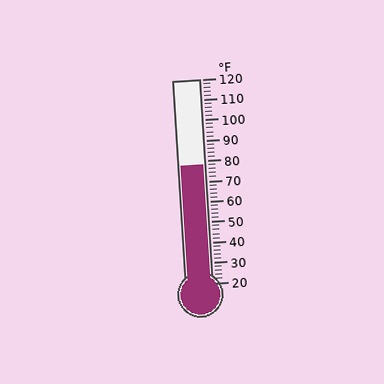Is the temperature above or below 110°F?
The temperature is below 110°F.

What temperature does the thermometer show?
The thermometer shows approximately 78°F.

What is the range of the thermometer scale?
The thermometer scale ranges from 20°F to 120°F.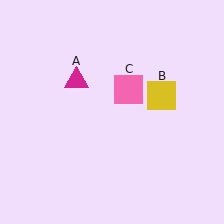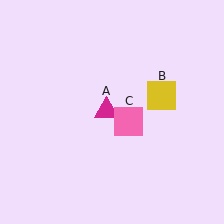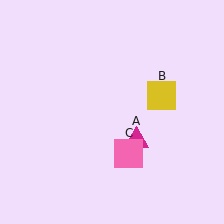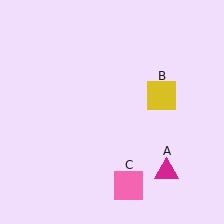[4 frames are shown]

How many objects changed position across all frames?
2 objects changed position: magenta triangle (object A), pink square (object C).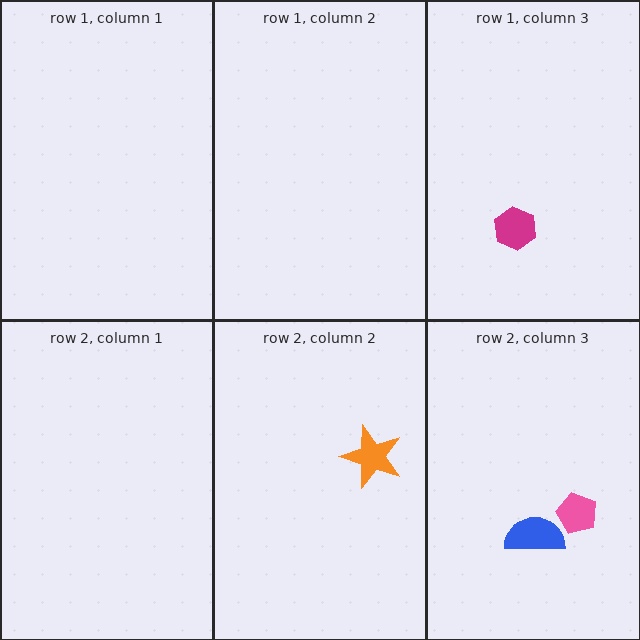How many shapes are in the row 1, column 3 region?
1.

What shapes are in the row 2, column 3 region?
The pink pentagon, the blue semicircle.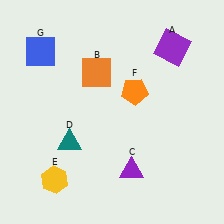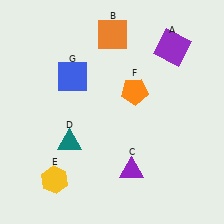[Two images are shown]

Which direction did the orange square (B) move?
The orange square (B) moved up.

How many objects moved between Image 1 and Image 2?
2 objects moved between the two images.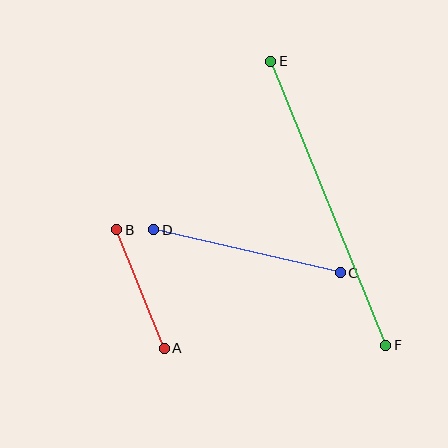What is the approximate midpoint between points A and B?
The midpoint is at approximately (141, 289) pixels.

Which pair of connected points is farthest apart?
Points E and F are farthest apart.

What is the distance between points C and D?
The distance is approximately 191 pixels.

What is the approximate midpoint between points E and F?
The midpoint is at approximately (328, 203) pixels.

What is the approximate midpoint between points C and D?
The midpoint is at approximately (247, 251) pixels.